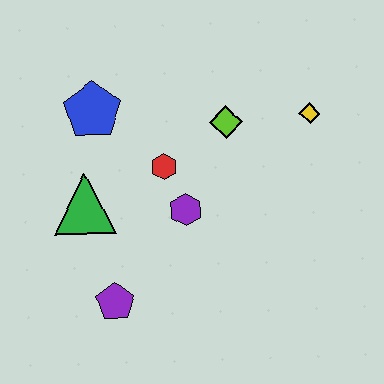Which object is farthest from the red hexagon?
The yellow diamond is farthest from the red hexagon.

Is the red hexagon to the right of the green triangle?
Yes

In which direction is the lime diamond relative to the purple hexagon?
The lime diamond is above the purple hexagon.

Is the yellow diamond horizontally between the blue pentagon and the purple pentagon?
No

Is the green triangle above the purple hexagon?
Yes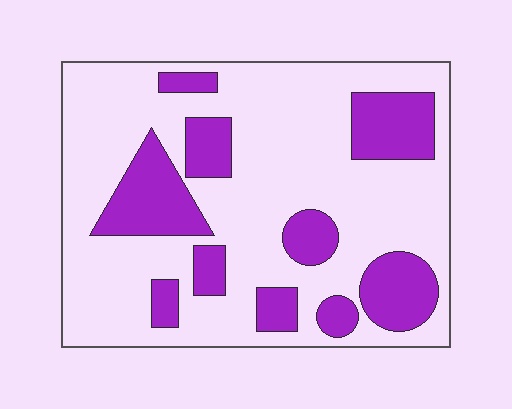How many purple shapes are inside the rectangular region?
10.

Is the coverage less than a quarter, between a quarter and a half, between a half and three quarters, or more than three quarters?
Between a quarter and a half.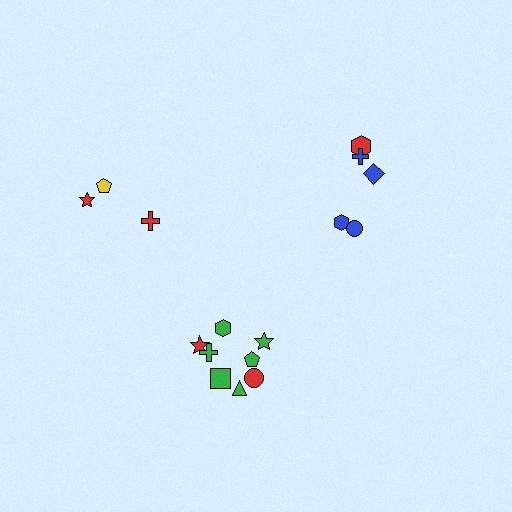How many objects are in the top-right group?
There are 5 objects.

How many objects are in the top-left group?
There are 3 objects.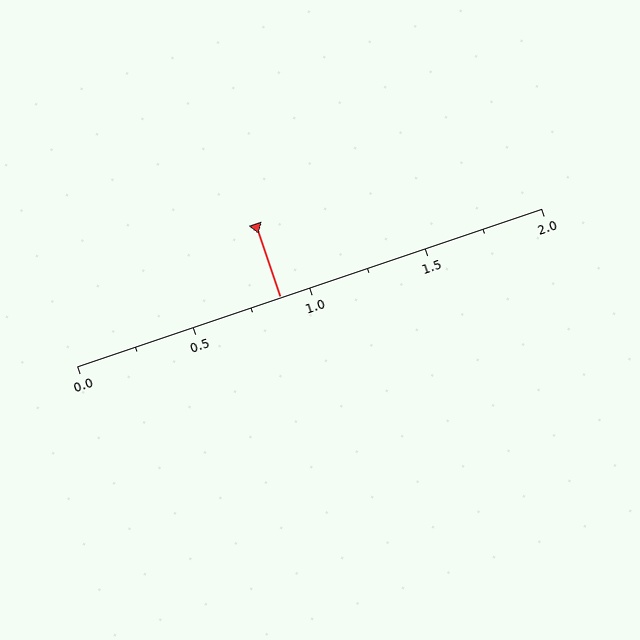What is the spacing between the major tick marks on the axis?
The major ticks are spaced 0.5 apart.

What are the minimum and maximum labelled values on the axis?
The axis runs from 0.0 to 2.0.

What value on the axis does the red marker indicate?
The marker indicates approximately 0.88.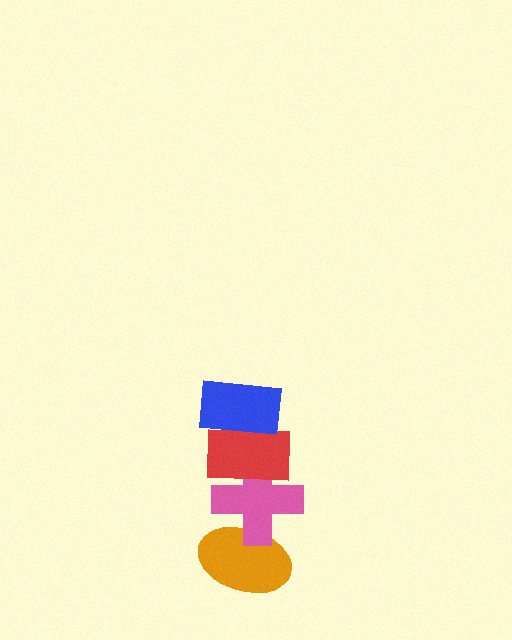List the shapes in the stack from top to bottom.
From top to bottom: the blue rectangle, the red rectangle, the pink cross, the orange ellipse.